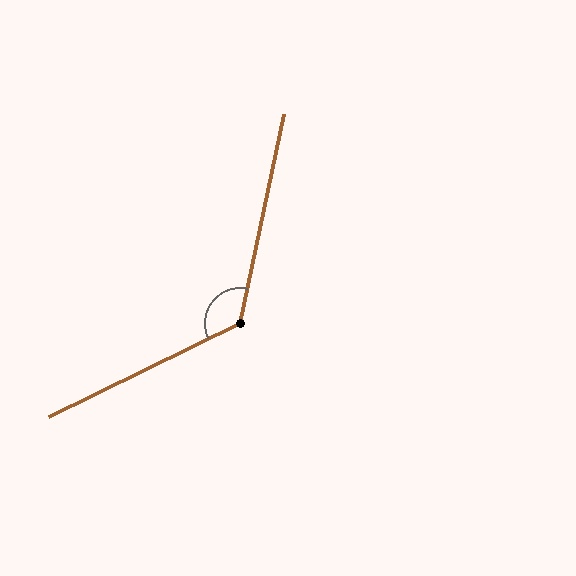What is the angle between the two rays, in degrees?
Approximately 128 degrees.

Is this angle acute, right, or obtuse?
It is obtuse.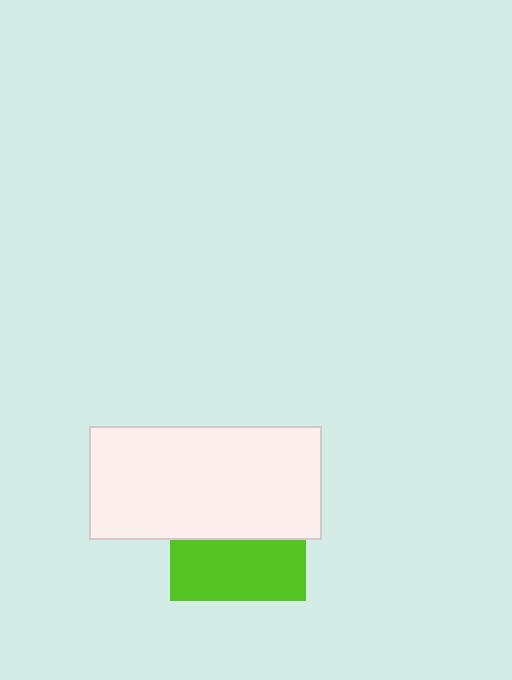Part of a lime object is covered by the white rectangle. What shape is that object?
It is a square.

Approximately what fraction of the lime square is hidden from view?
Roughly 54% of the lime square is hidden behind the white rectangle.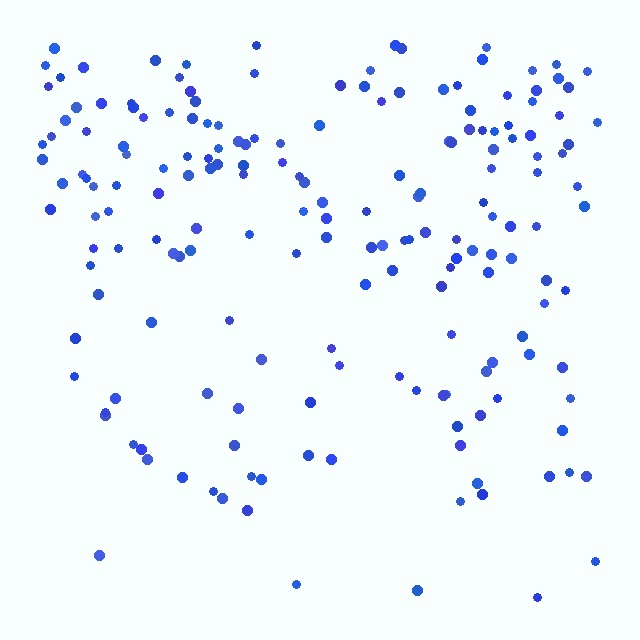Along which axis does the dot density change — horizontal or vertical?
Vertical.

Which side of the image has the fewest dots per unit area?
The bottom.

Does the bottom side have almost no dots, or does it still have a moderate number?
Still a moderate number, just noticeably fewer than the top.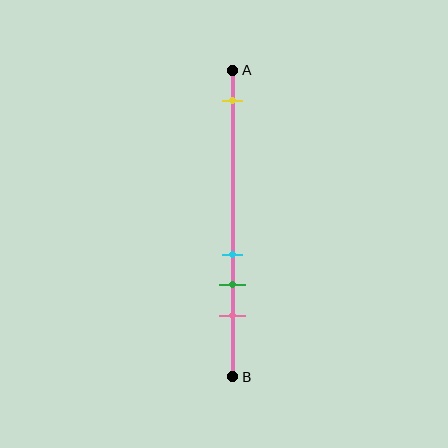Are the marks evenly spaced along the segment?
No, the marks are not evenly spaced.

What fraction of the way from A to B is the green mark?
The green mark is approximately 70% (0.7) of the way from A to B.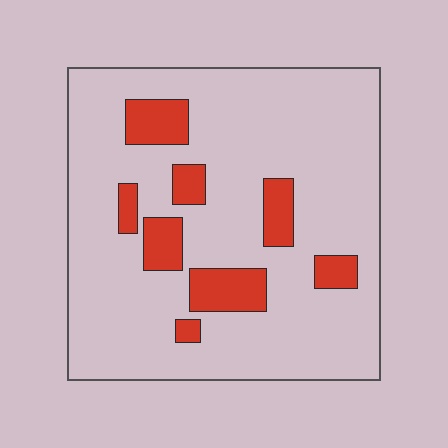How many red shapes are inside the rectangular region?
8.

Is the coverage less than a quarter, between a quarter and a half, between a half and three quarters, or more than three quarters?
Less than a quarter.